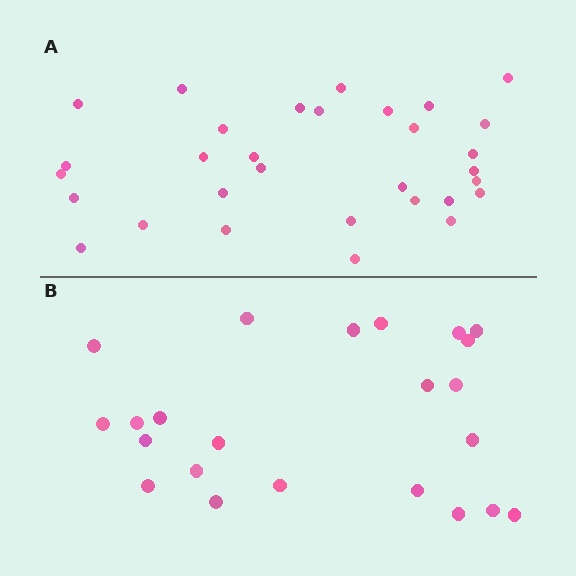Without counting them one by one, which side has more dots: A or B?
Region A (the top region) has more dots.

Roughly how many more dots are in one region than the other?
Region A has roughly 8 or so more dots than region B.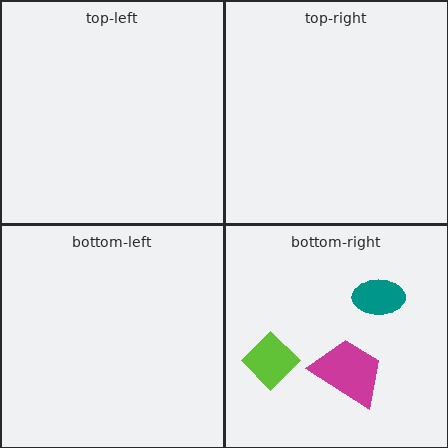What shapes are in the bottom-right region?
The lime diamond, the teal ellipse, the magenta trapezoid.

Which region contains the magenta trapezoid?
The bottom-right region.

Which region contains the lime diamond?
The bottom-right region.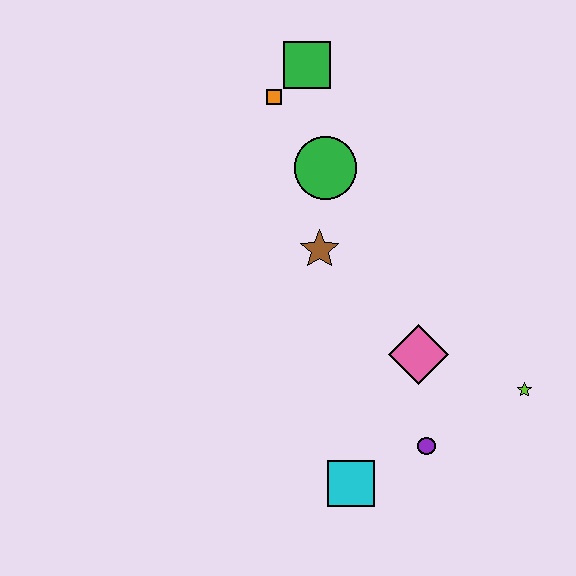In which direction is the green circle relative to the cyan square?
The green circle is above the cyan square.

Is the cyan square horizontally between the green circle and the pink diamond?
Yes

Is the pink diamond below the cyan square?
No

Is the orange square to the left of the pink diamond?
Yes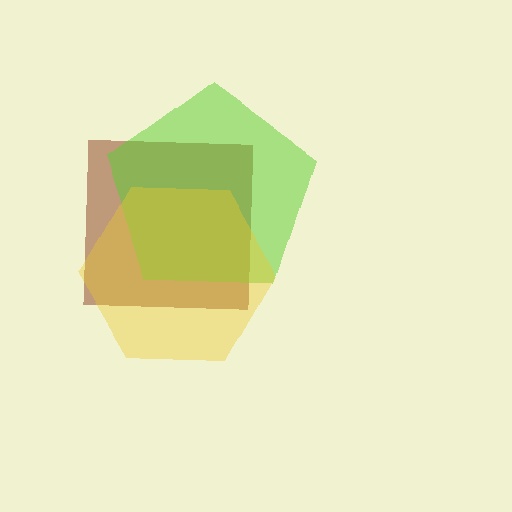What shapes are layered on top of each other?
The layered shapes are: a brown square, a lime pentagon, a yellow hexagon.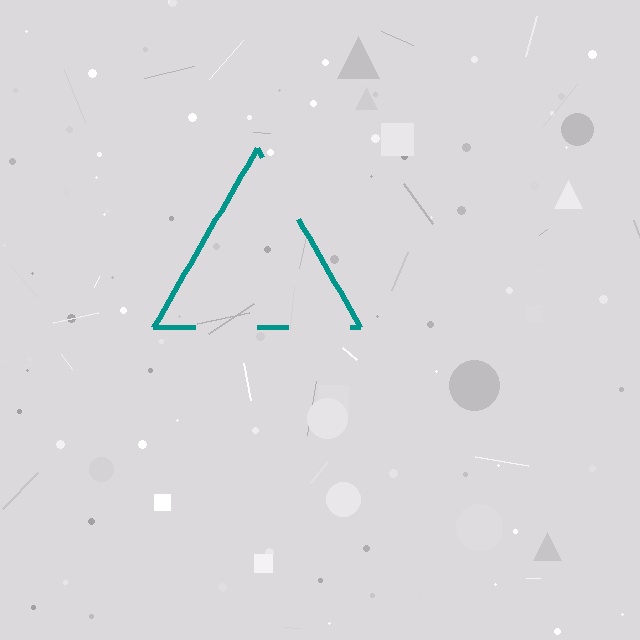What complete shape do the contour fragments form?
The contour fragments form a triangle.